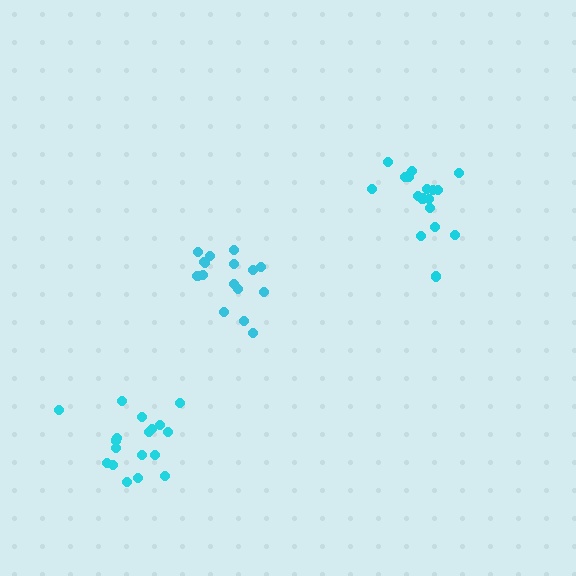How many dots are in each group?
Group 1: 18 dots, Group 2: 18 dots, Group 3: 16 dots (52 total).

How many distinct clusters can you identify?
There are 3 distinct clusters.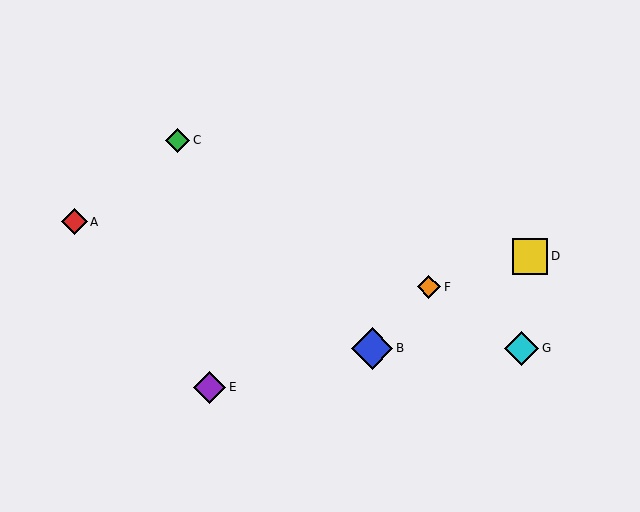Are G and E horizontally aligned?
No, G is at y≈348 and E is at y≈387.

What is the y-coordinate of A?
Object A is at y≈222.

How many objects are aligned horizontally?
2 objects (B, G) are aligned horizontally.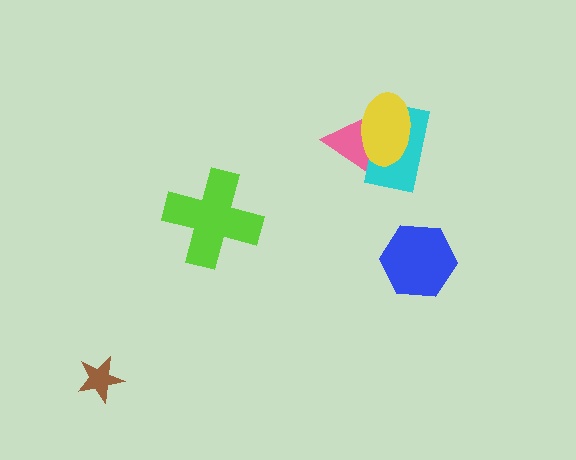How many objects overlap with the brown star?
0 objects overlap with the brown star.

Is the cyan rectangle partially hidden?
Yes, it is partially covered by another shape.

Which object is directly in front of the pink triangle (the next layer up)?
The cyan rectangle is directly in front of the pink triangle.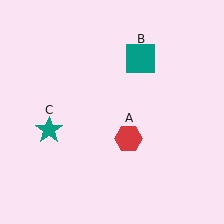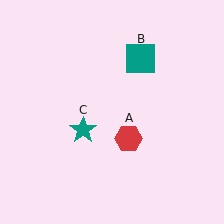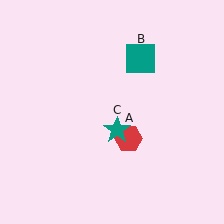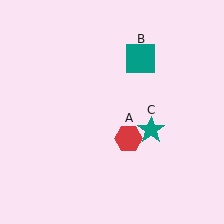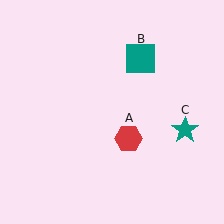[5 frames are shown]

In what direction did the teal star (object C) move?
The teal star (object C) moved right.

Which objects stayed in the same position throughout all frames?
Red hexagon (object A) and teal square (object B) remained stationary.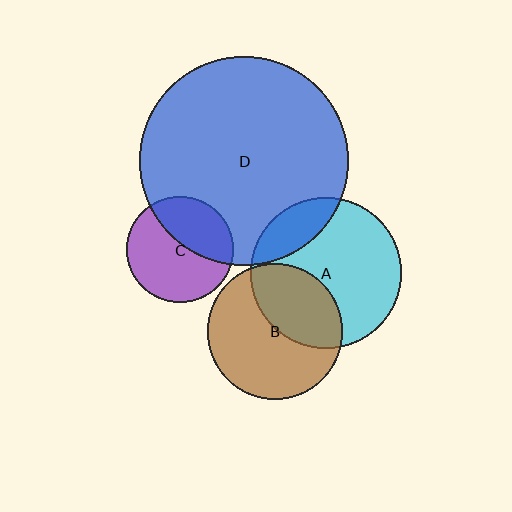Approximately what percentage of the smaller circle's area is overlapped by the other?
Approximately 40%.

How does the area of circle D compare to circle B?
Approximately 2.4 times.